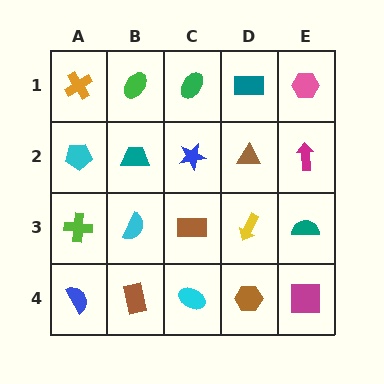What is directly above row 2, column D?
A teal rectangle.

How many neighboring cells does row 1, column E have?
2.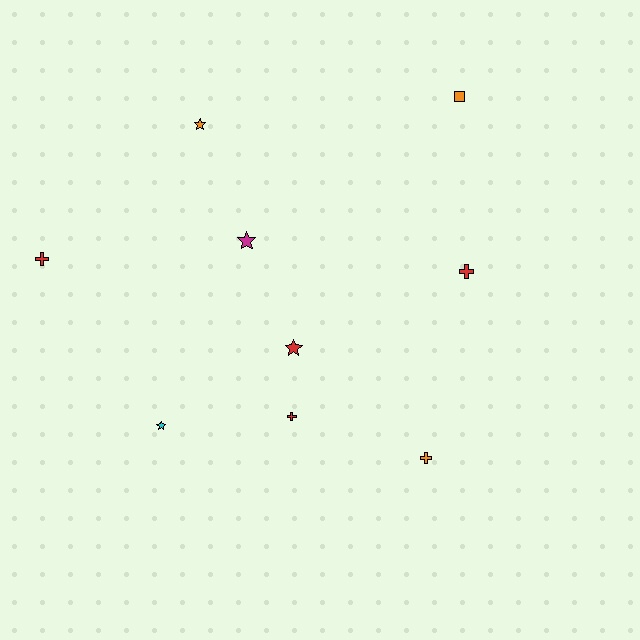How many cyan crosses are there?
There are no cyan crosses.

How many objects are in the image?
There are 9 objects.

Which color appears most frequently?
Red, with 4 objects.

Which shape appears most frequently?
Cross, with 4 objects.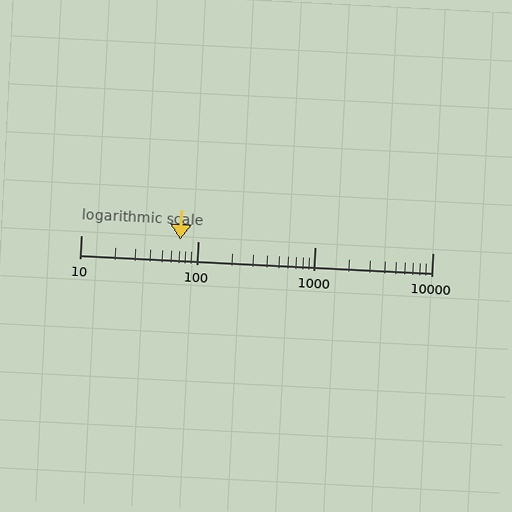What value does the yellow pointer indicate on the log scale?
The pointer indicates approximately 70.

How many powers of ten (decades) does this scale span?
The scale spans 3 decades, from 10 to 10000.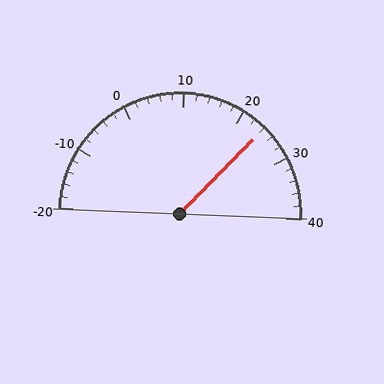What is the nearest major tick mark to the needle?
The nearest major tick mark is 20.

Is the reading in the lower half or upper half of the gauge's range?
The reading is in the upper half of the range (-20 to 40).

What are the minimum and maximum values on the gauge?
The gauge ranges from -20 to 40.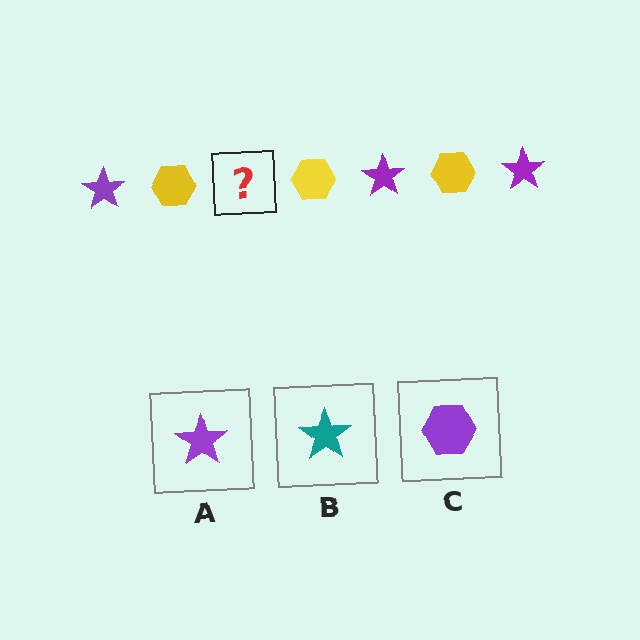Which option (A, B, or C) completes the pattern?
A.